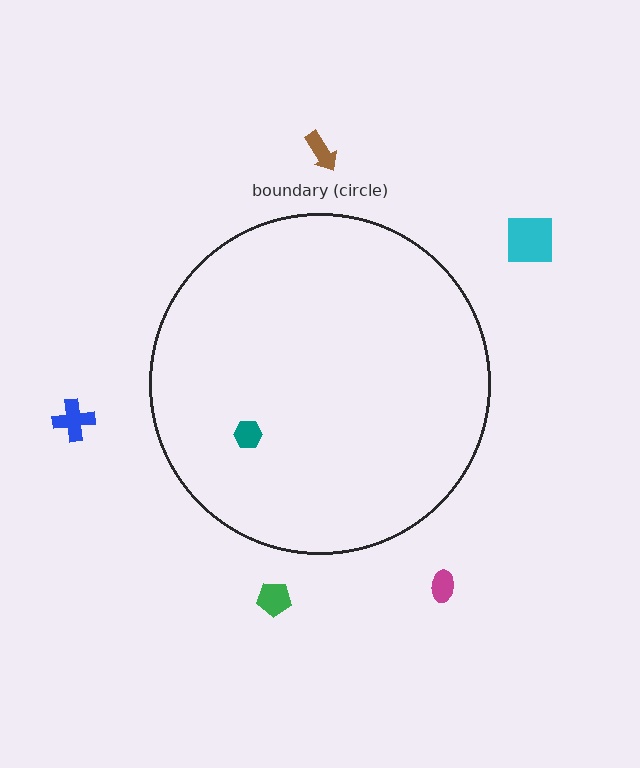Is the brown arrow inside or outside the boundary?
Outside.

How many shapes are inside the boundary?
1 inside, 5 outside.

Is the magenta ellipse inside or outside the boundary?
Outside.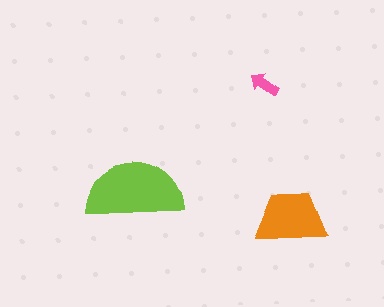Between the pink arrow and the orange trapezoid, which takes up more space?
The orange trapezoid.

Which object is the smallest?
The pink arrow.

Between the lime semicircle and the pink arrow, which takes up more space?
The lime semicircle.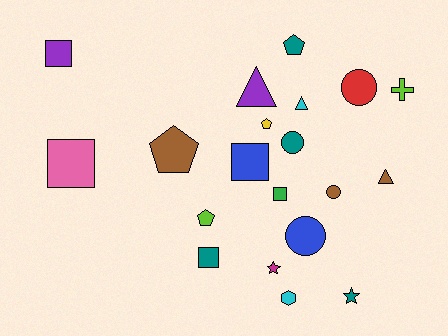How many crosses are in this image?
There is 1 cross.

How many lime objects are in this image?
There are 2 lime objects.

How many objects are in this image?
There are 20 objects.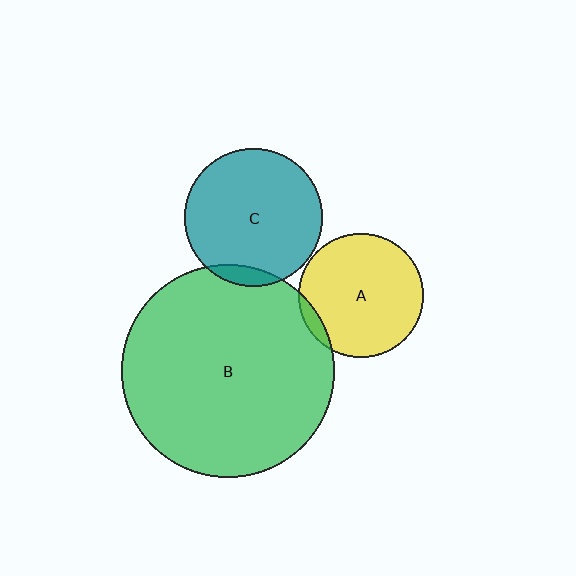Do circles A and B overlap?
Yes.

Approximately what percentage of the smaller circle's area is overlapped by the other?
Approximately 5%.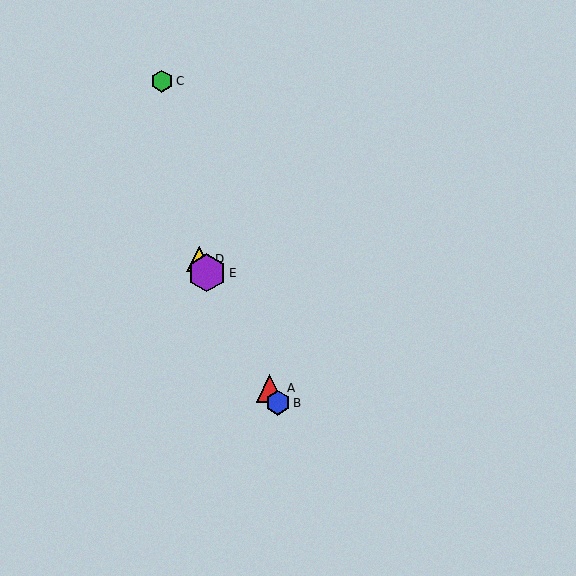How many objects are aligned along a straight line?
4 objects (A, B, D, E) are aligned along a straight line.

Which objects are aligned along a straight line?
Objects A, B, D, E are aligned along a straight line.